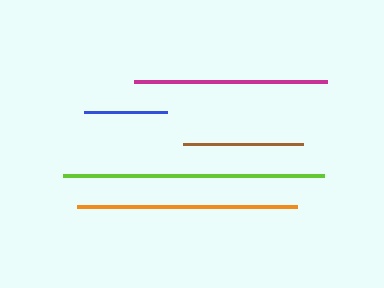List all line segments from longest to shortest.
From longest to shortest: lime, orange, magenta, brown, blue.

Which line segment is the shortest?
The blue line is the shortest at approximately 82 pixels.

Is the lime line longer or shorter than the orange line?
The lime line is longer than the orange line.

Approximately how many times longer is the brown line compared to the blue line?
The brown line is approximately 1.5 times the length of the blue line.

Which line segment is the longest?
The lime line is the longest at approximately 260 pixels.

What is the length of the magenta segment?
The magenta segment is approximately 193 pixels long.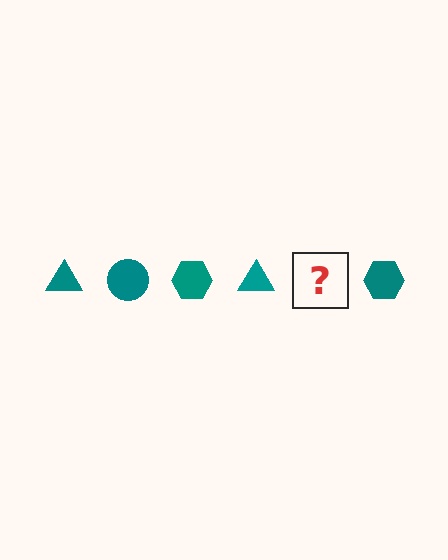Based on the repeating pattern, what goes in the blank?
The blank should be a teal circle.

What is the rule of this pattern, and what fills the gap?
The rule is that the pattern cycles through triangle, circle, hexagon shapes in teal. The gap should be filled with a teal circle.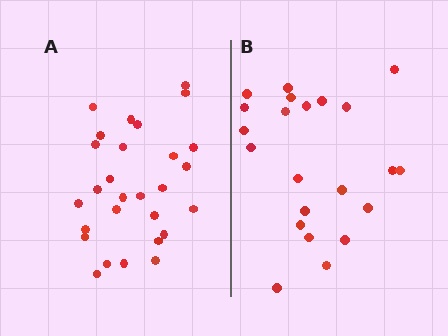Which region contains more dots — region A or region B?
Region A (the left region) has more dots.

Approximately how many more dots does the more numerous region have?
Region A has about 6 more dots than region B.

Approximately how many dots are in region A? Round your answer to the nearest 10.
About 30 dots. (The exact count is 28, which rounds to 30.)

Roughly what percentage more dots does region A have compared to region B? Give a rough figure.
About 25% more.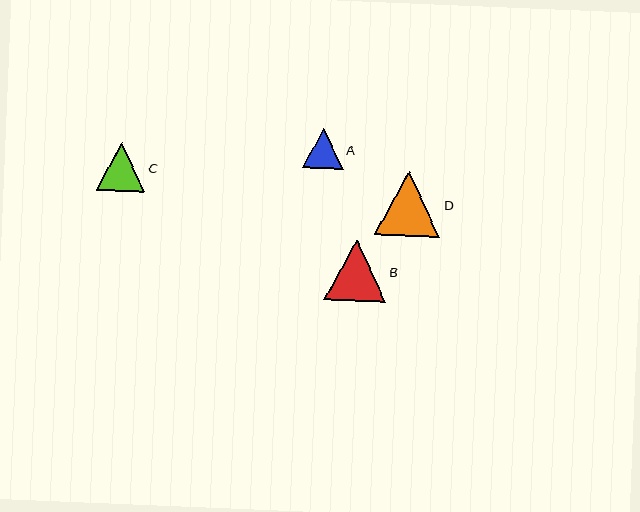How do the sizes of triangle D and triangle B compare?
Triangle D and triangle B are approximately the same size.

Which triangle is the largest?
Triangle D is the largest with a size of approximately 65 pixels.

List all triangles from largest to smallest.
From largest to smallest: D, B, C, A.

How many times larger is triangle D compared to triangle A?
Triangle D is approximately 1.6 times the size of triangle A.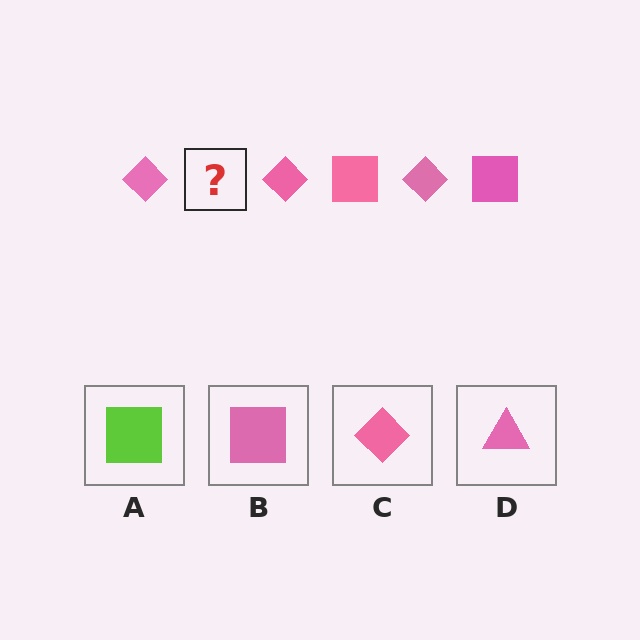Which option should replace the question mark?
Option B.